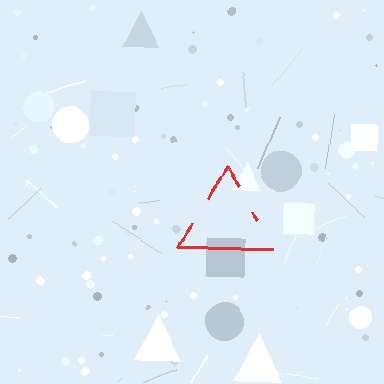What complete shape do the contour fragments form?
The contour fragments form a triangle.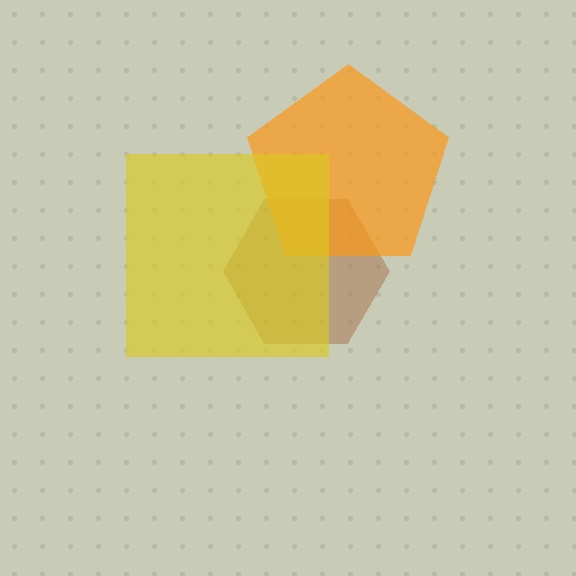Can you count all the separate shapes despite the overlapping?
Yes, there are 3 separate shapes.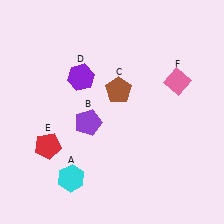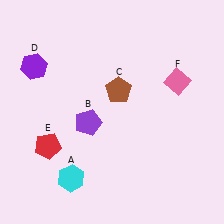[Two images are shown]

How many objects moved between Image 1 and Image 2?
1 object moved between the two images.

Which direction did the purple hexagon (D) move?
The purple hexagon (D) moved left.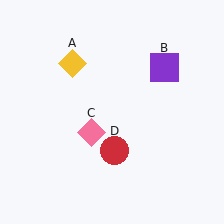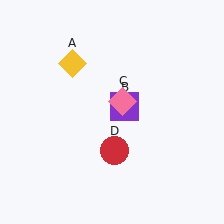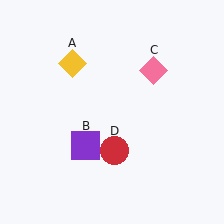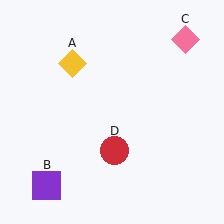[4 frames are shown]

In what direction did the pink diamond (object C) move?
The pink diamond (object C) moved up and to the right.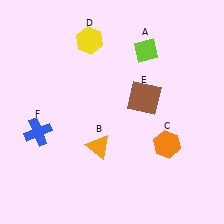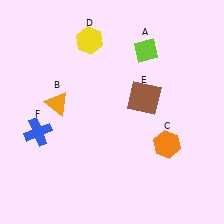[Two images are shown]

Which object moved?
The orange triangle (B) moved up.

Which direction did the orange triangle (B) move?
The orange triangle (B) moved up.